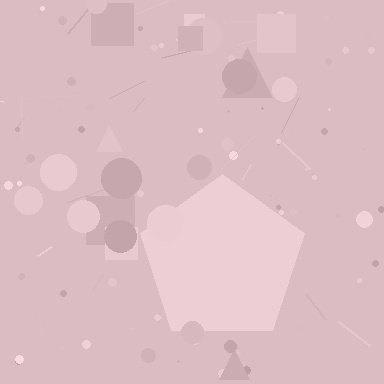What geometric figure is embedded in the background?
A pentagon is embedded in the background.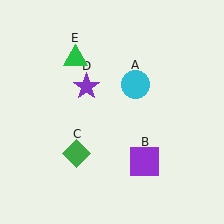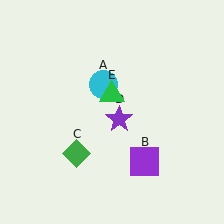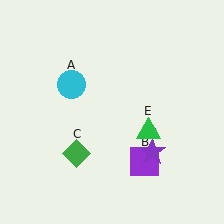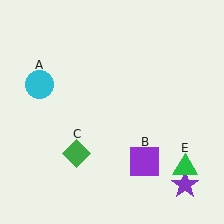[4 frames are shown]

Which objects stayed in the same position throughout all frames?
Purple square (object B) and green diamond (object C) remained stationary.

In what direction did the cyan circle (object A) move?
The cyan circle (object A) moved left.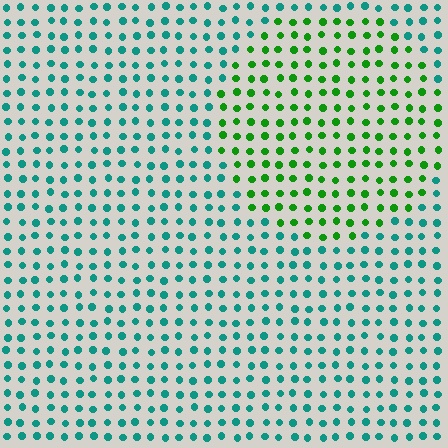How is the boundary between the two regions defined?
The boundary is defined purely by a slight shift in hue (about 52 degrees). Spacing, size, and orientation are identical on both sides.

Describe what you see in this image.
The image is filled with small teal elements in a uniform arrangement. A circle-shaped region is visible where the elements are tinted to a slightly different hue, forming a subtle color boundary.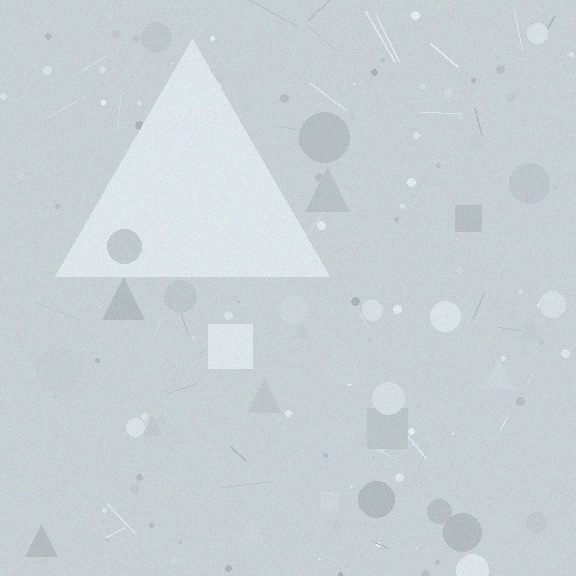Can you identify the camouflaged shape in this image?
The camouflaged shape is a triangle.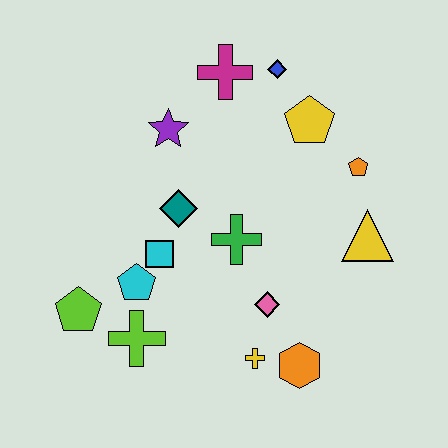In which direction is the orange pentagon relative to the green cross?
The orange pentagon is to the right of the green cross.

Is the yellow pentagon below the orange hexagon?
No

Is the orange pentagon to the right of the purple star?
Yes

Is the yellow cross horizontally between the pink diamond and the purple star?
Yes